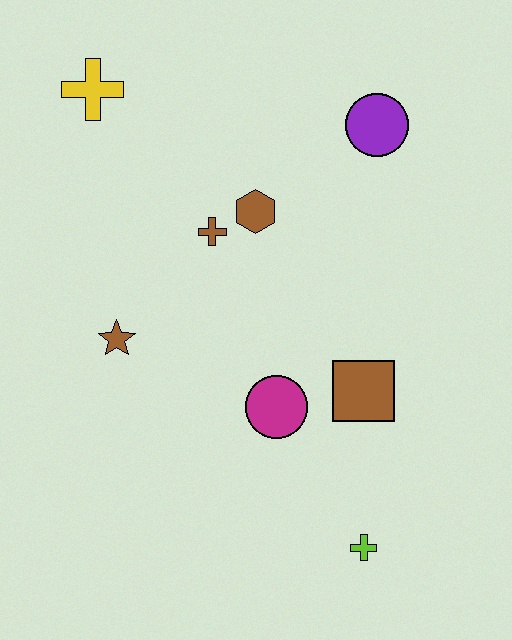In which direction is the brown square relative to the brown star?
The brown square is to the right of the brown star.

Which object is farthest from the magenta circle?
The yellow cross is farthest from the magenta circle.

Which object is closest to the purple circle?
The brown hexagon is closest to the purple circle.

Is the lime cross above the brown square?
No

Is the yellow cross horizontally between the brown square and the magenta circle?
No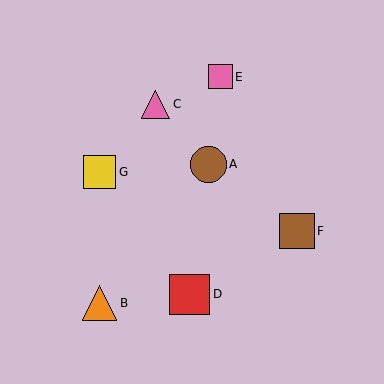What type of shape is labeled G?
Shape G is a yellow square.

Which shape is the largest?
The red square (labeled D) is the largest.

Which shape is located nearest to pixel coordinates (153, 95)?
The pink triangle (labeled C) at (155, 104) is nearest to that location.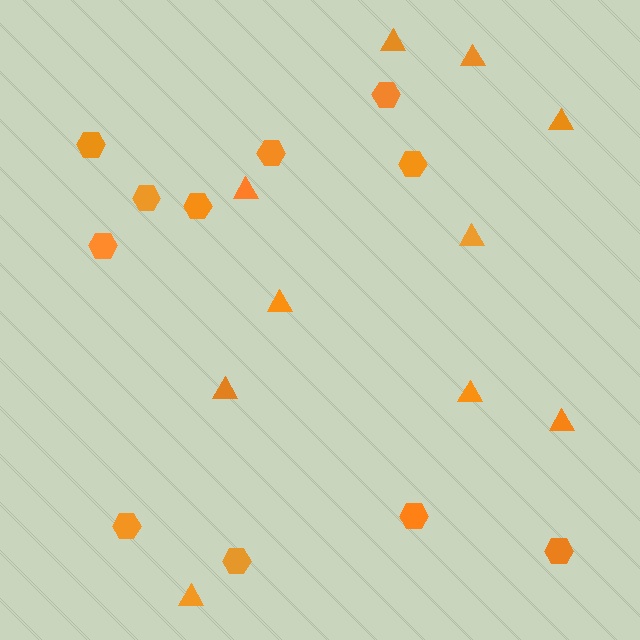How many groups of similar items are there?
There are 2 groups: one group of triangles (10) and one group of hexagons (11).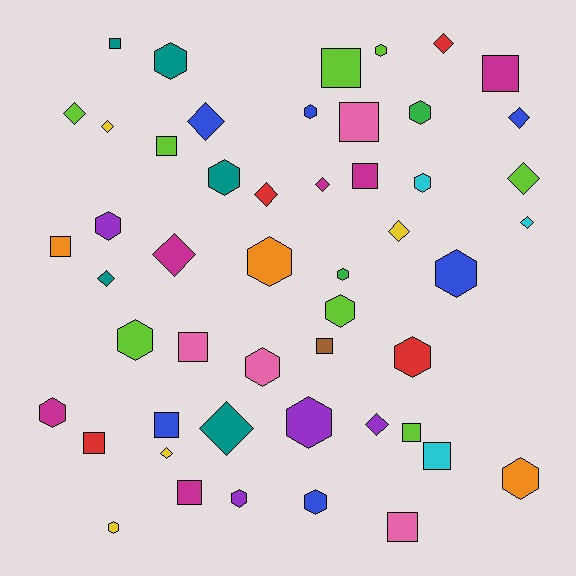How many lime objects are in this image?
There are 8 lime objects.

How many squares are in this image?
There are 15 squares.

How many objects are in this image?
There are 50 objects.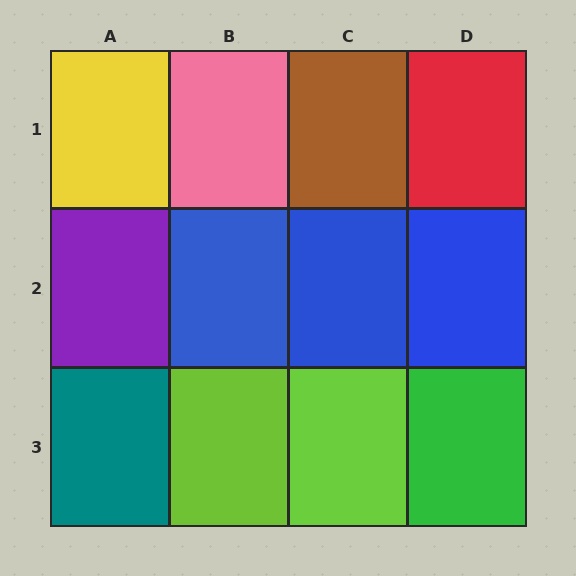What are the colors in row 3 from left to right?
Teal, lime, lime, green.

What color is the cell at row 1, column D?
Red.